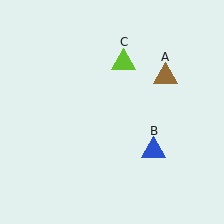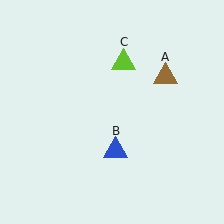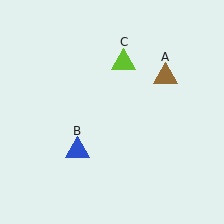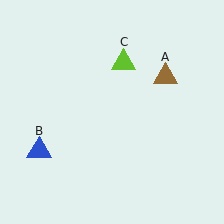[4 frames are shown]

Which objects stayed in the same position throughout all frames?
Brown triangle (object A) and lime triangle (object C) remained stationary.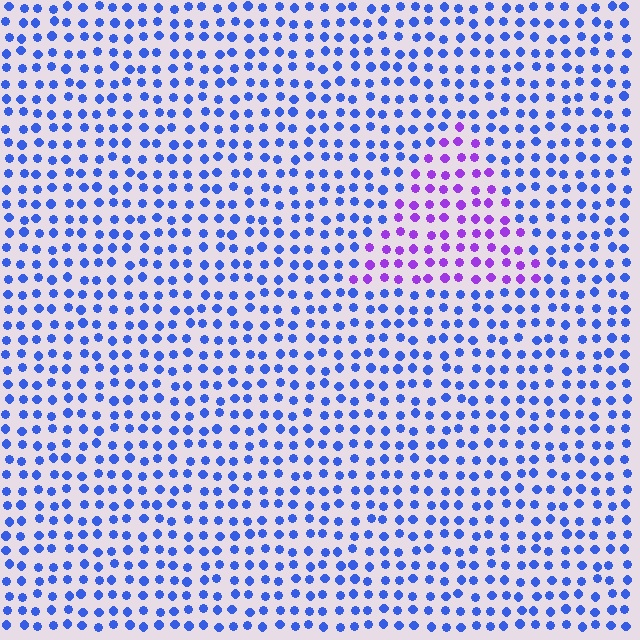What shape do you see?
I see a triangle.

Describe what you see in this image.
The image is filled with small blue elements in a uniform arrangement. A triangle-shaped region is visible where the elements are tinted to a slightly different hue, forming a subtle color boundary.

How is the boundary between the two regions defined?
The boundary is defined purely by a slight shift in hue (about 51 degrees). Spacing, size, and orientation are identical on both sides.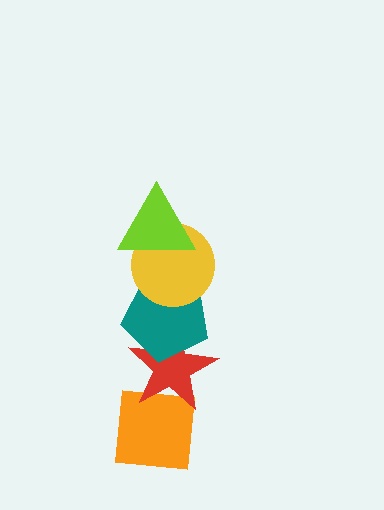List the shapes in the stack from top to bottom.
From top to bottom: the lime triangle, the yellow circle, the teal pentagon, the red star, the orange square.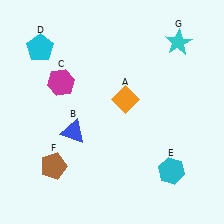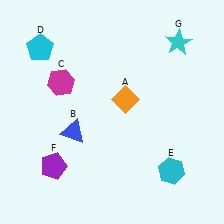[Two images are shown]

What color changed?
The pentagon (F) changed from brown in Image 1 to purple in Image 2.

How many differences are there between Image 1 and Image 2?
There is 1 difference between the two images.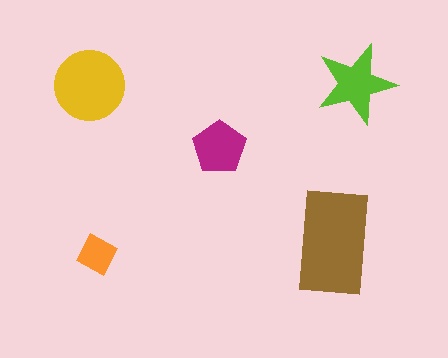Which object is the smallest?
The orange diamond.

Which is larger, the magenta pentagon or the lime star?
The lime star.